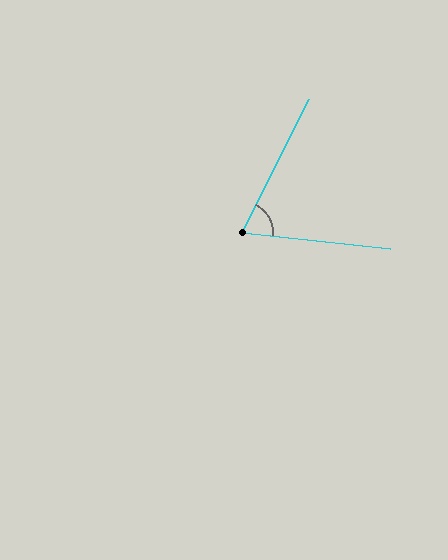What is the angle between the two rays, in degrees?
Approximately 69 degrees.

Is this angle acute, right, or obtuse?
It is acute.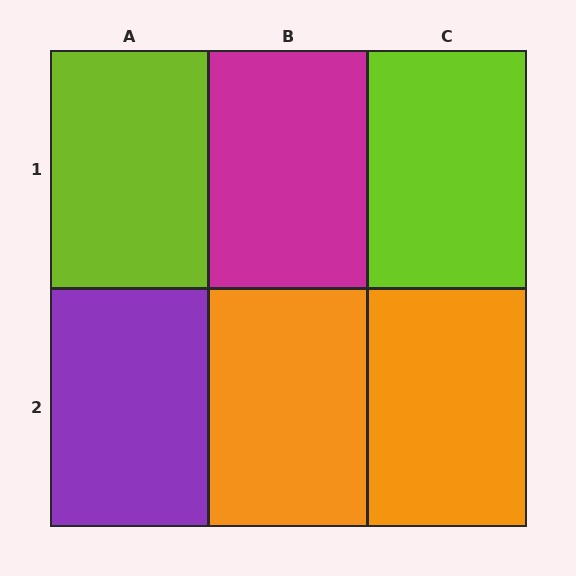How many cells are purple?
1 cell is purple.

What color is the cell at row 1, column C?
Lime.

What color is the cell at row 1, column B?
Magenta.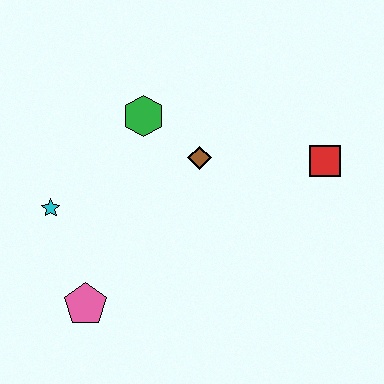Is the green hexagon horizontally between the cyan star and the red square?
Yes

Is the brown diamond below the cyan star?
No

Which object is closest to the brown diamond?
The green hexagon is closest to the brown diamond.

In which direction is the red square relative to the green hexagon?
The red square is to the right of the green hexagon.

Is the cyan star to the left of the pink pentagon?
Yes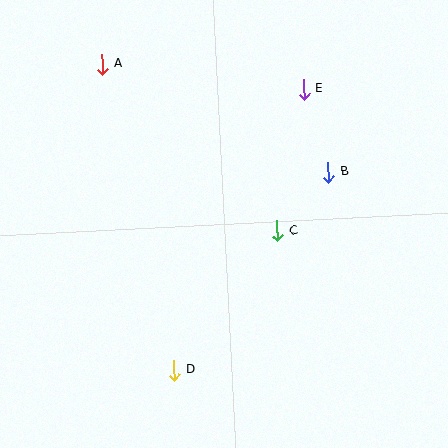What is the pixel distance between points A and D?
The distance between A and D is 314 pixels.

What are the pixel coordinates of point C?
Point C is at (277, 231).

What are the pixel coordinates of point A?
Point A is at (102, 64).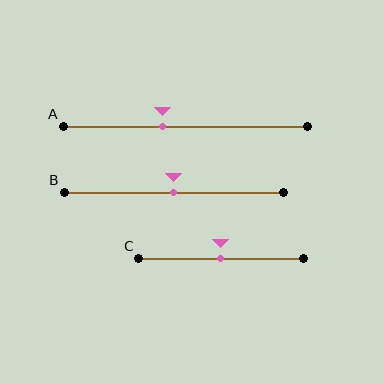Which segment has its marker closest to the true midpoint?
Segment B has its marker closest to the true midpoint.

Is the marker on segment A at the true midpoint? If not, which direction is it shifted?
No, the marker on segment A is shifted to the left by about 9% of the segment length.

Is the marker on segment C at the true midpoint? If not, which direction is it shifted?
Yes, the marker on segment C is at the true midpoint.